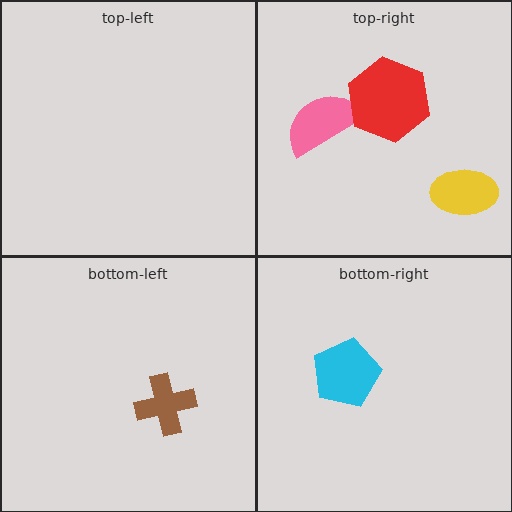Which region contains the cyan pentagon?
The bottom-right region.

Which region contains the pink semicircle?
The top-right region.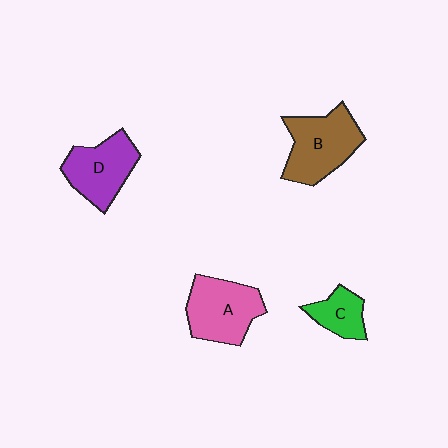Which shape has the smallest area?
Shape C (green).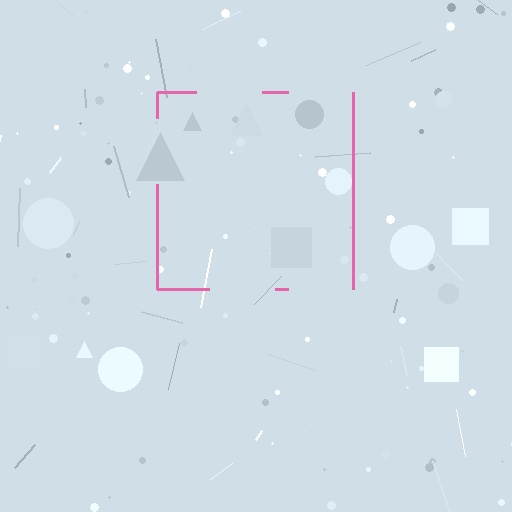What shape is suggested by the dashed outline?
The dashed outline suggests a square.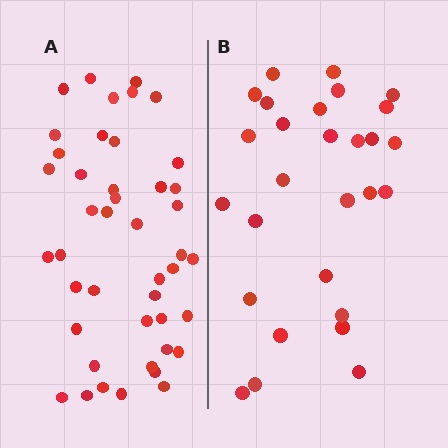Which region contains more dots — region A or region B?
Region A (the left region) has more dots.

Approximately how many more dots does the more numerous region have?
Region A has approximately 15 more dots than region B.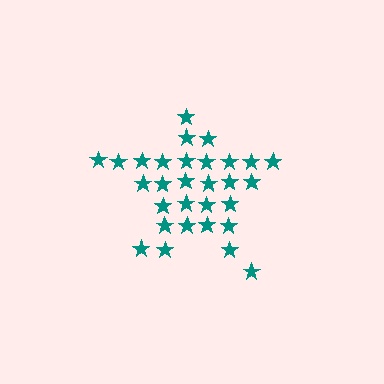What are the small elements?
The small elements are stars.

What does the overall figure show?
The overall figure shows a star.